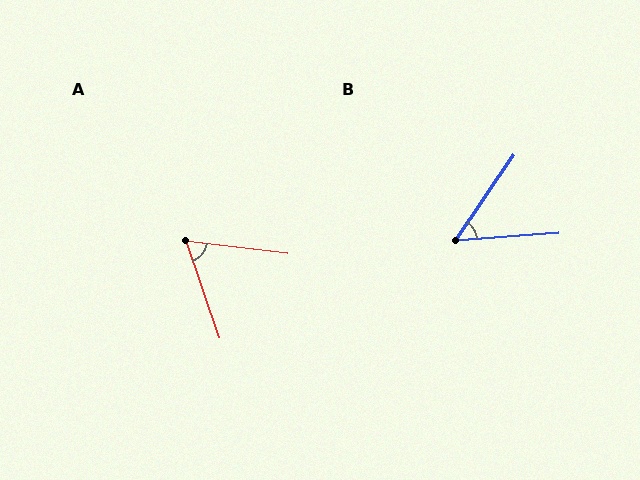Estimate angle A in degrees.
Approximately 64 degrees.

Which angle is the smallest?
B, at approximately 52 degrees.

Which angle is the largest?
A, at approximately 64 degrees.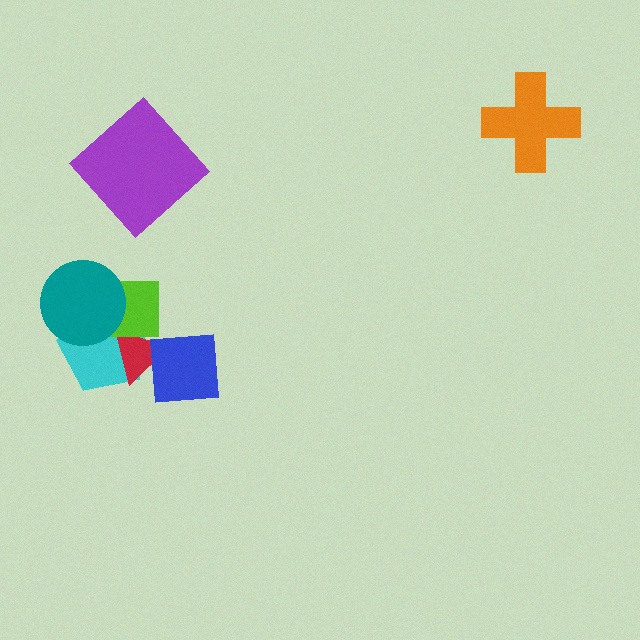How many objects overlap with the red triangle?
3 objects overlap with the red triangle.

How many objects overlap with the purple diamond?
0 objects overlap with the purple diamond.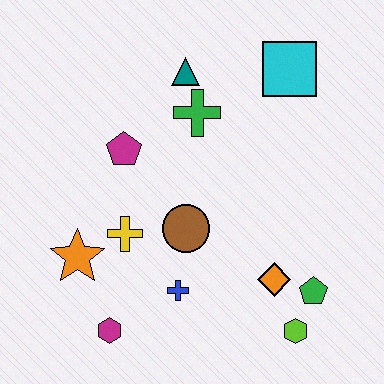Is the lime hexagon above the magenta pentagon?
No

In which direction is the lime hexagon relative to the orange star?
The lime hexagon is to the right of the orange star.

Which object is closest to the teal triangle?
The green cross is closest to the teal triangle.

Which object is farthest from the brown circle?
The cyan square is farthest from the brown circle.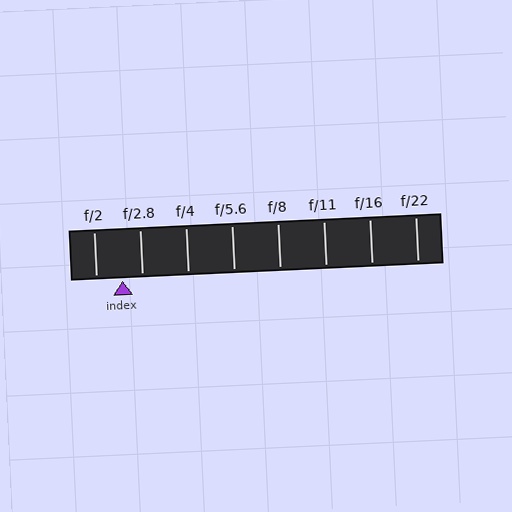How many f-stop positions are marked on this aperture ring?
There are 8 f-stop positions marked.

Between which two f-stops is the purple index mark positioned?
The index mark is between f/2 and f/2.8.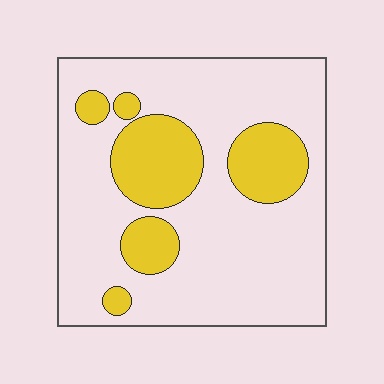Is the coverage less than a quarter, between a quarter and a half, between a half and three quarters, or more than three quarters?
Less than a quarter.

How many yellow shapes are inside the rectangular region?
6.